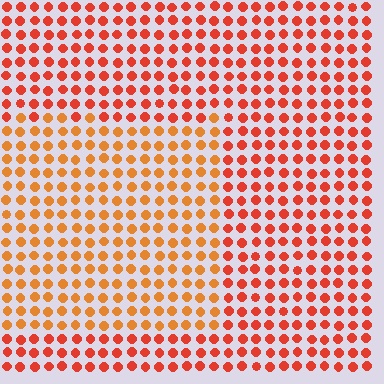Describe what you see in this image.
The image is filled with small red elements in a uniform arrangement. A rectangle-shaped region is visible where the elements are tinted to a slightly different hue, forming a subtle color boundary.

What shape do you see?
I see a rectangle.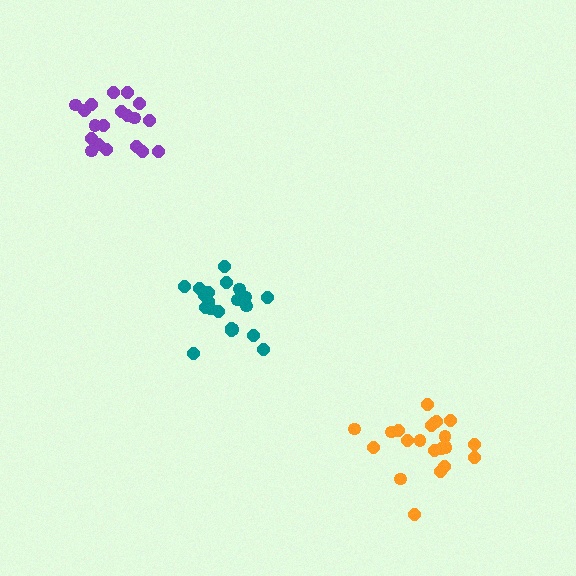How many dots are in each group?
Group 1: 21 dots, Group 2: 21 dots, Group 3: 19 dots (61 total).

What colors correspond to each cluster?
The clusters are colored: orange, teal, purple.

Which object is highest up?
The purple cluster is topmost.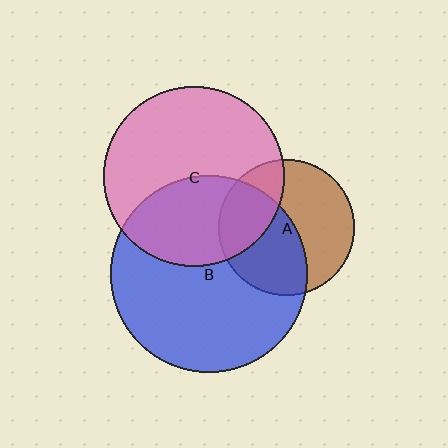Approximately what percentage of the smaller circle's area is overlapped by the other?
Approximately 30%.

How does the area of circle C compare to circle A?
Approximately 1.8 times.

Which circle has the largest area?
Circle B (blue).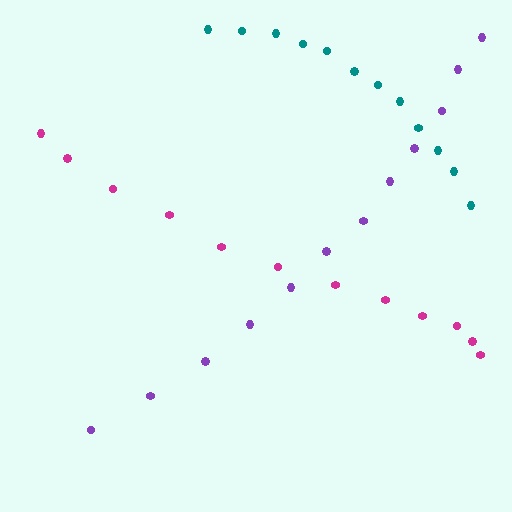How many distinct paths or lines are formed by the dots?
There are 3 distinct paths.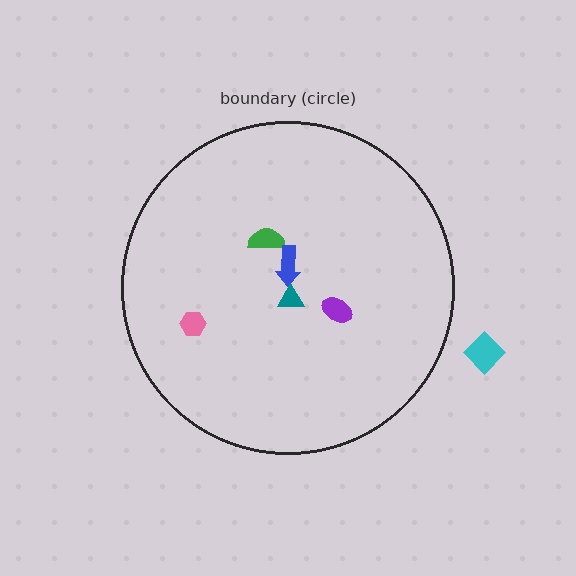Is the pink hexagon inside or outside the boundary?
Inside.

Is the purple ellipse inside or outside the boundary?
Inside.